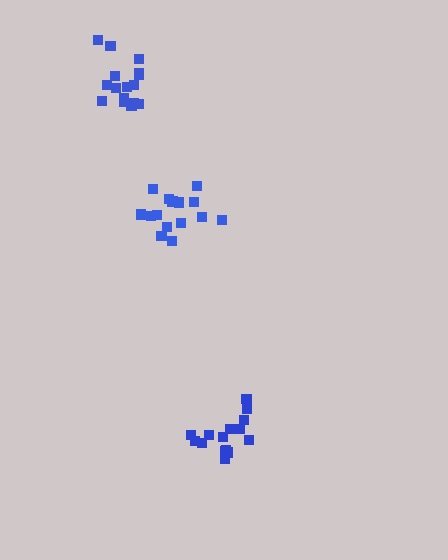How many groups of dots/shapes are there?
There are 3 groups.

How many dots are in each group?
Group 1: 16 dots, Group 2: 15 dots, Group 3: 16 dots (47 total).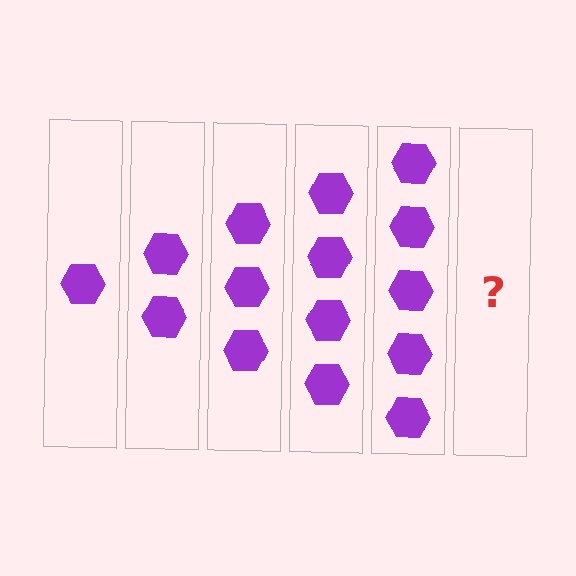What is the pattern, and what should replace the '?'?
The pattern is that each step adds one more hexagon. The '?' should be 6 hexagons.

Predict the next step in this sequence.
The next step is 6 hexagons.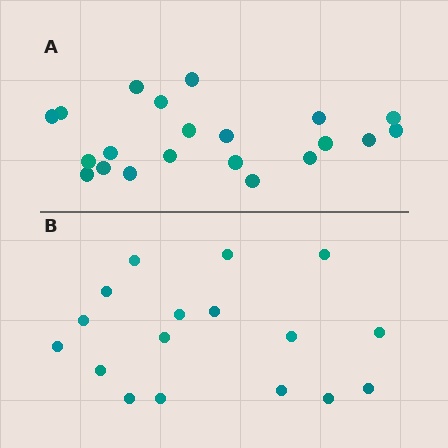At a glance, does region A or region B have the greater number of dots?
Region A (the top region) has more dots.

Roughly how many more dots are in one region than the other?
Region A has about 4 more dots than region B.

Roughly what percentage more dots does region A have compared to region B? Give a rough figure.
About 25% more.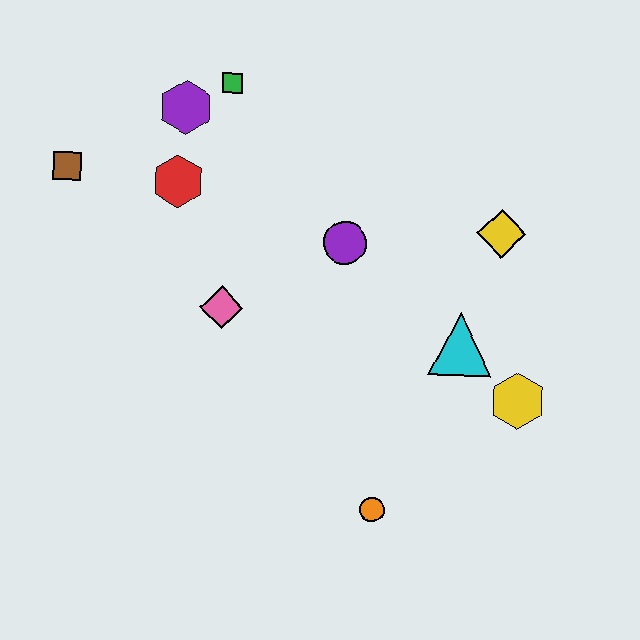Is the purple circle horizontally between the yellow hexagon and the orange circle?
No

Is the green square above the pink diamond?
Yes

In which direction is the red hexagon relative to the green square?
The red hexagon is below the green square.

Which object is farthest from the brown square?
The yellow hexagon is farthest from the brown square.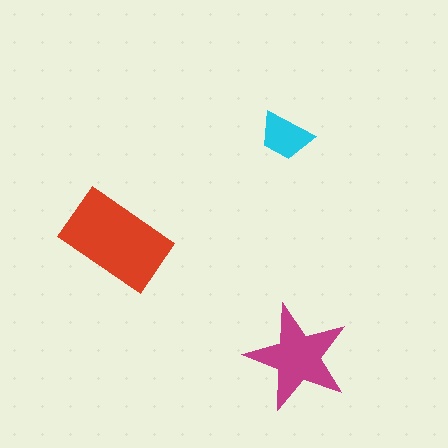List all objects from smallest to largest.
The cyan trapezoid, the magenta star, the red rectangle.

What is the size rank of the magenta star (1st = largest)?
2nd.